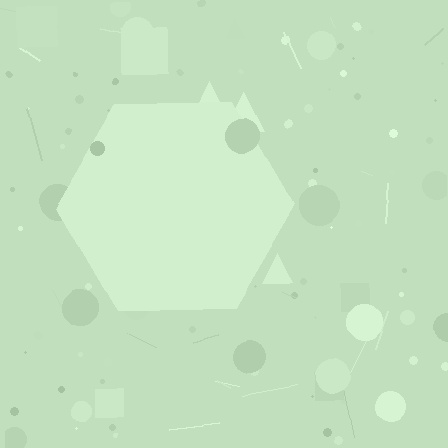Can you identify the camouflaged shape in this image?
The camouflaged shape is a hexagon.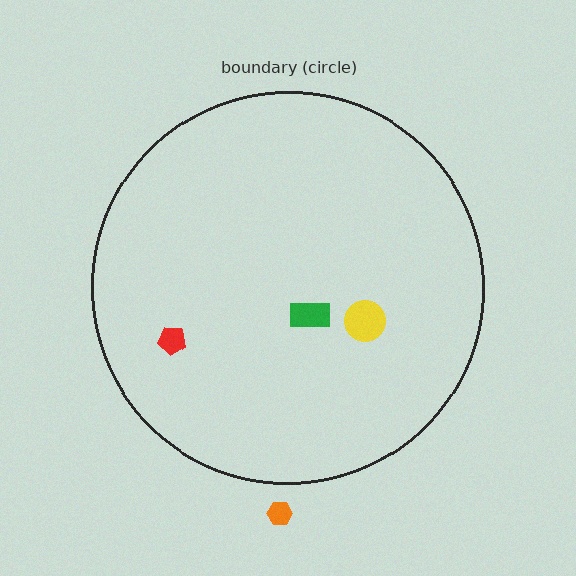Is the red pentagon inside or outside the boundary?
Inside.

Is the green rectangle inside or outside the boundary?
Inside.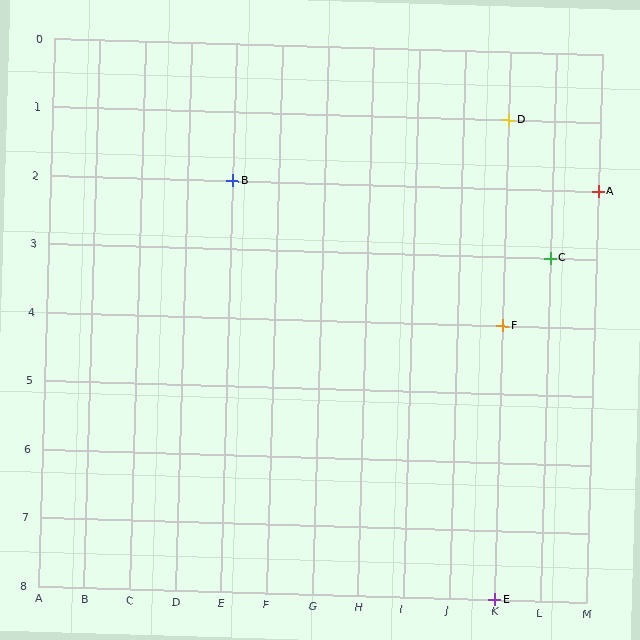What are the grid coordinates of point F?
Point F is at grid coordinates (K, 4).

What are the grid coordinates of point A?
Point A is at grid coordinates (M, 2).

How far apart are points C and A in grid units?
Points C and A are 1 column and 1 row apart (about 1.4 grid units diagonally).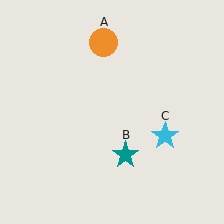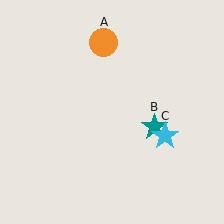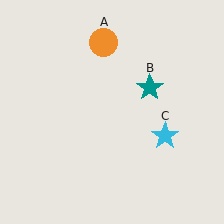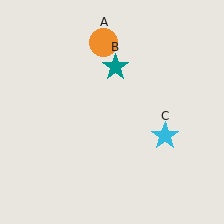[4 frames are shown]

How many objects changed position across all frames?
1 object changed position: teal star (object B).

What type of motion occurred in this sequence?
The teal star (object B) rotated counterclockwise around the center of the scene.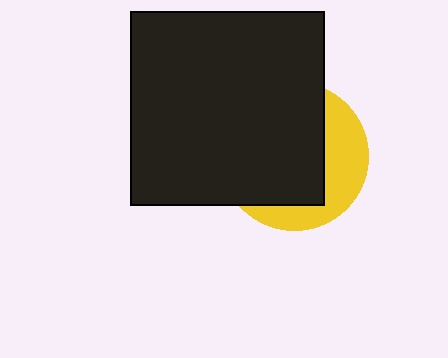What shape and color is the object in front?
The object in front is a black square.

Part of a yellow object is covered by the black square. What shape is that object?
It is a circle.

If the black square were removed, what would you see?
You would see the complete yellow circle.